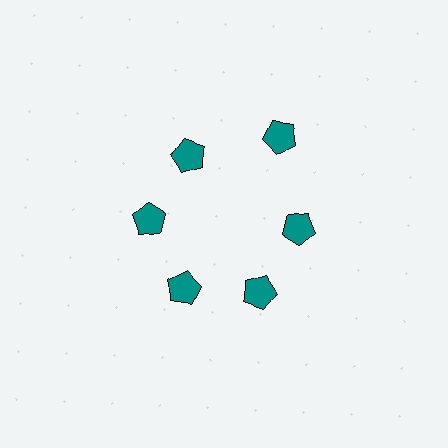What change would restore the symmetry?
The symmetry would be restored by moving it inward, back onto the ring so that all 6 pentagons sit at equal angles and equal distance from the center.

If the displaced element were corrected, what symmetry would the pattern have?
It would have 6-fold rotational symmetry — the pattern would map onto itself every 60 degrees.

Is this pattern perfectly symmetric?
No. The 6 teal pentagons are arranged in a ring, but one element near the 1 o'clock position is pushed outward from the center, breaking the 6-fold rotational symmetry.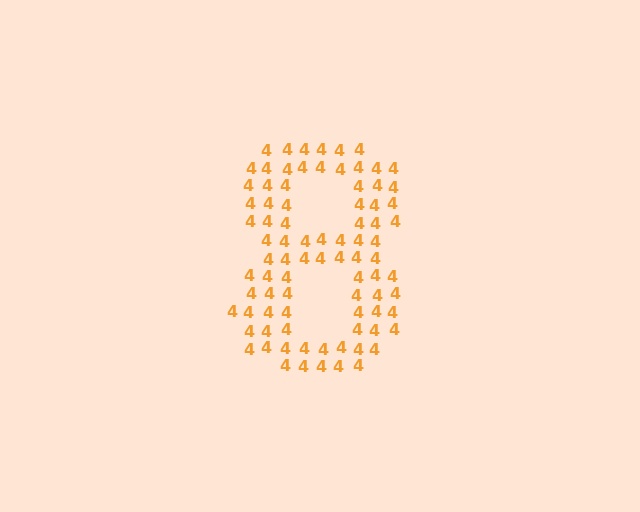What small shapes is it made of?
It is made of small digit 4's.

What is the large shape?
The large shape is the digit 8.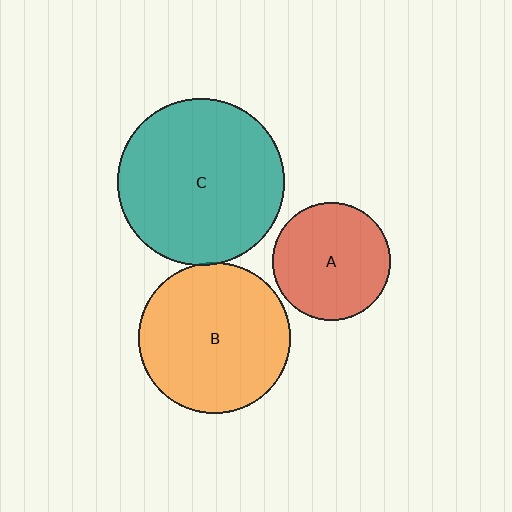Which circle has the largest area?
Circle C (teal).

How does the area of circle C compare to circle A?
Approximately 2.0 times.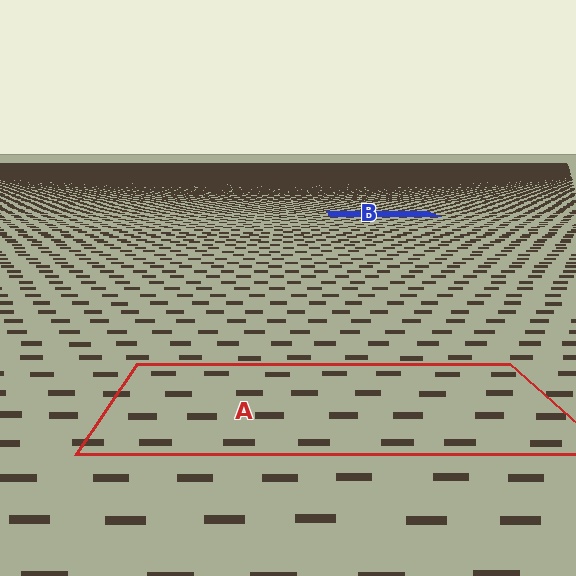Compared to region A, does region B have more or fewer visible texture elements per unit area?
Region B has more texture elements per unit area — they are packed more densely because it is farther away.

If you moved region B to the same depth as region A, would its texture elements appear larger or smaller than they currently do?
They would appear larger. At a closer depth, the same texture elements are projected at a bigger on-screen size.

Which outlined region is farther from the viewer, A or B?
Region B is farther from the viewer — the texture elements inside it appear smaller and more densely packed.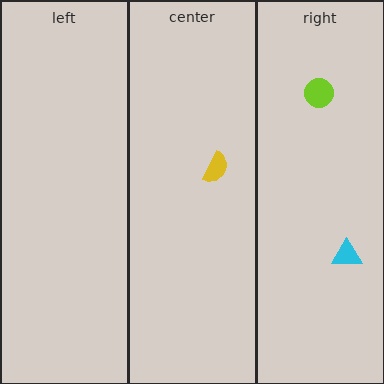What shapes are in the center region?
The yellow semicircle.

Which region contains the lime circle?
The right region.